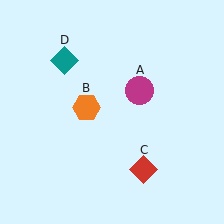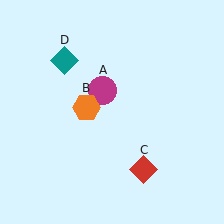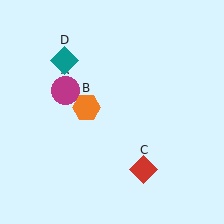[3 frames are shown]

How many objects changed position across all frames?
1 object changed position: magenta circle (object A).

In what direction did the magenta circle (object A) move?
The magenta circle (object A) moved left.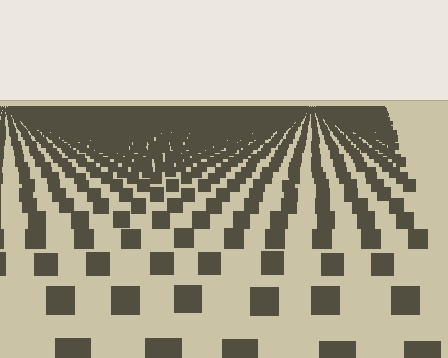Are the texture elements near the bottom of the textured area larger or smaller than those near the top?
Larger. Near the bottom, elements are closer to the viewer and appear at a bigger on-screen size.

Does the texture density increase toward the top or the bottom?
Density increases toward the top.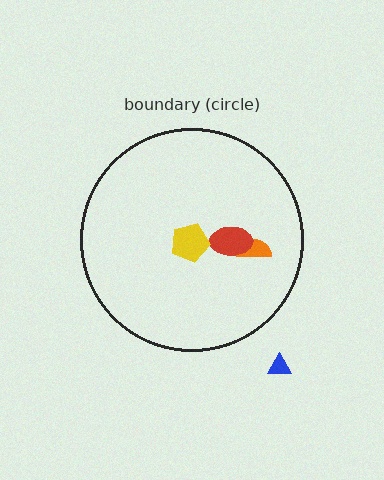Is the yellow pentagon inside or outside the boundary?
Inside.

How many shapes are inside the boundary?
3 inside, 1 outside.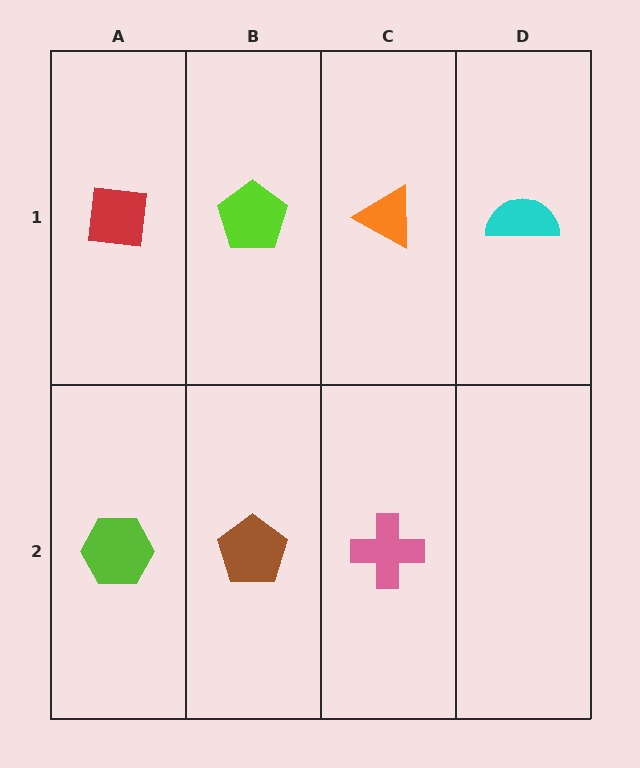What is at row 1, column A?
A red square.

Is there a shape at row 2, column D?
No, that cell is empty.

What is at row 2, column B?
A brown pentagon.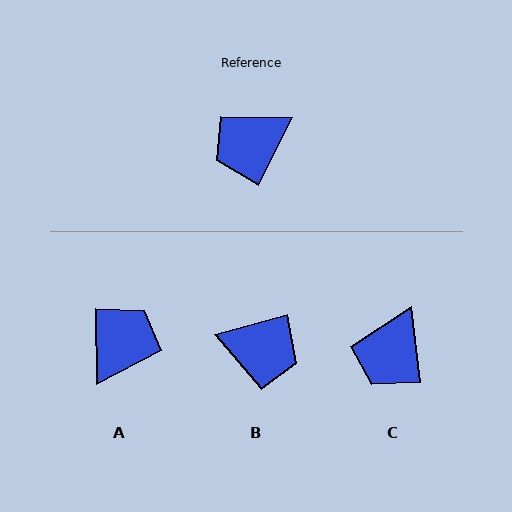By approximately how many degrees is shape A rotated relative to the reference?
Approximately 152 degrees clockwise.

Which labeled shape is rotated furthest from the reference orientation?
A, about 152 degrees away.